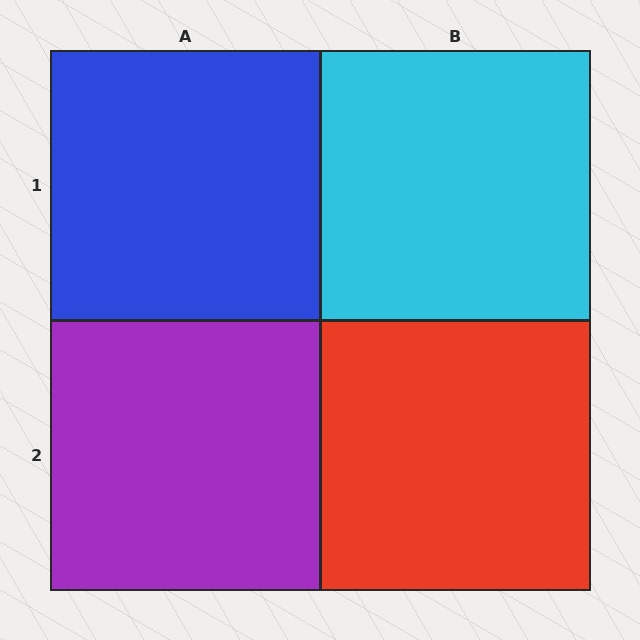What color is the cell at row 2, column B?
Red.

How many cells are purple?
1 cell is purple.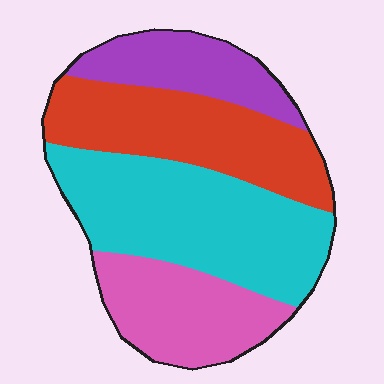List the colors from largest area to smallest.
From largest to smallest: cyan, red, pink, purple.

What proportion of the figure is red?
Red covers 27% of the figure.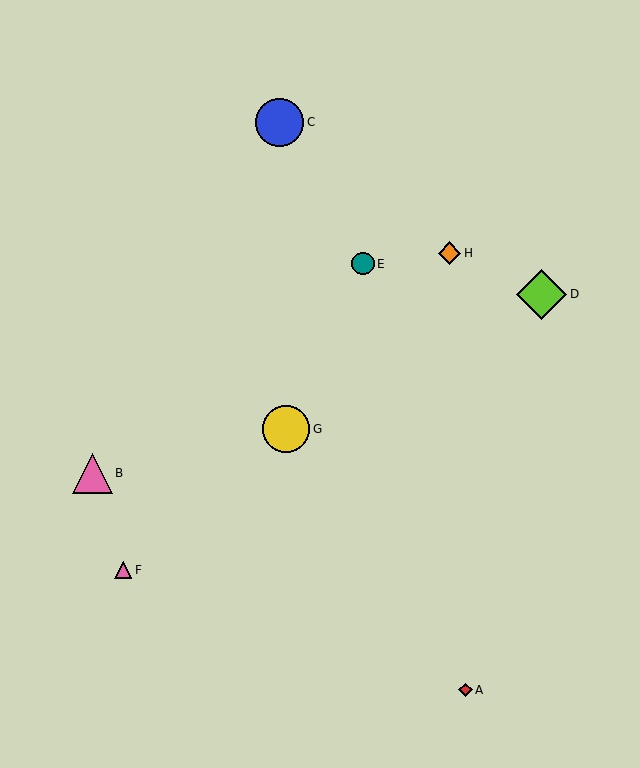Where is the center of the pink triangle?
The center of the pink triangle is at (123, 570).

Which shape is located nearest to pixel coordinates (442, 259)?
The orange diamond (labeled H) at (449, 253) is nearest to that location.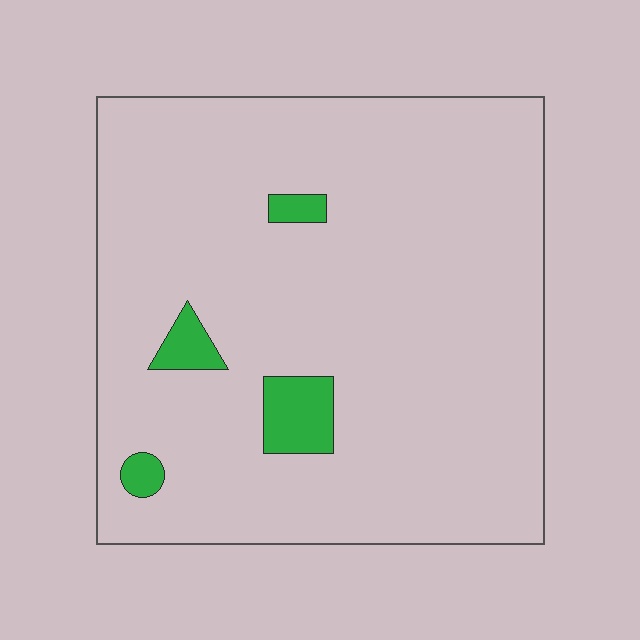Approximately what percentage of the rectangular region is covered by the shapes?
Approximately 5%.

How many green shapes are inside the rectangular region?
4.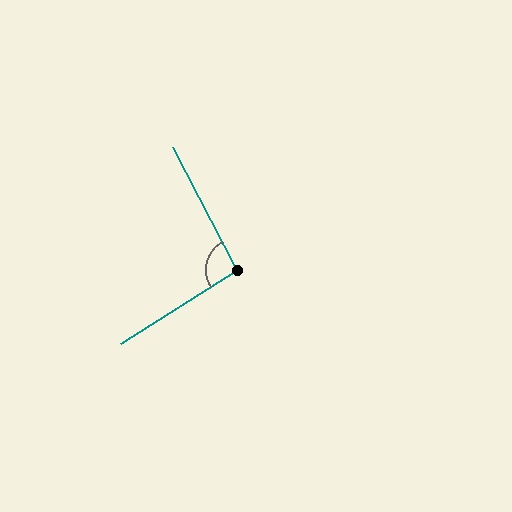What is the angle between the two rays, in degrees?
Approximately 95 degrees.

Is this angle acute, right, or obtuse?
It is approximately a right angle.